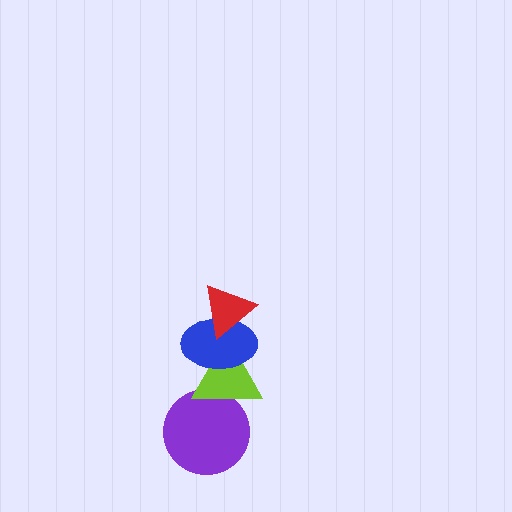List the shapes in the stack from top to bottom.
From top to bottom: the red triangle, the blue ellipse, the lime triangle, the purple circle.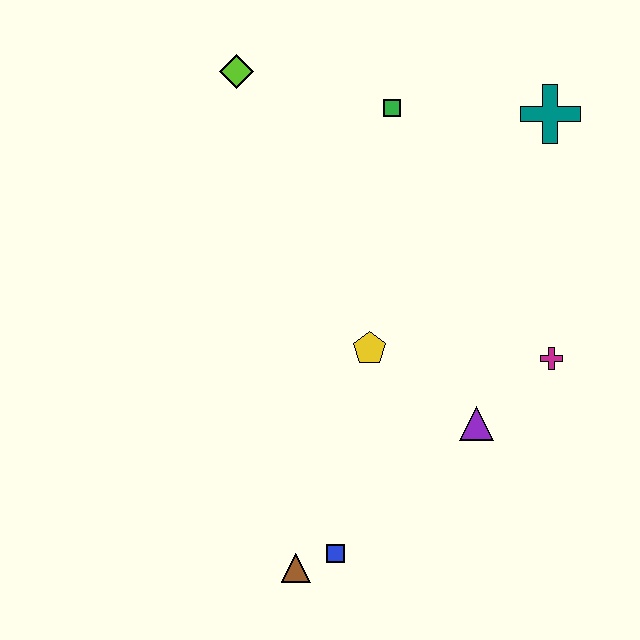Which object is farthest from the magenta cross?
The lime diamond is farthest from the magenta cross.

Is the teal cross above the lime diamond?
No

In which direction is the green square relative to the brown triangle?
The green square is above the brown triangle.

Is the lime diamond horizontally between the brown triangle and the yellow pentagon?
No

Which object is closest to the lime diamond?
The green square is closest to the lime diamond.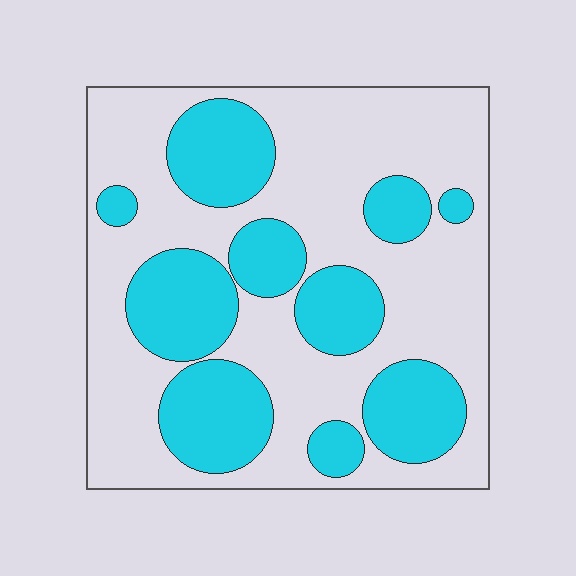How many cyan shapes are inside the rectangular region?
10.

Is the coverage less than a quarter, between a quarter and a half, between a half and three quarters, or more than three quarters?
Between a quarter and a half.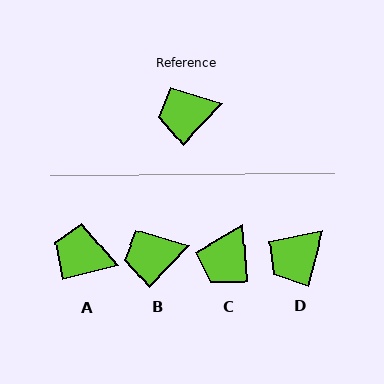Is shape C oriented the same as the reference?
No, it is off by about 48 degrees.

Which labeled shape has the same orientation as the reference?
B.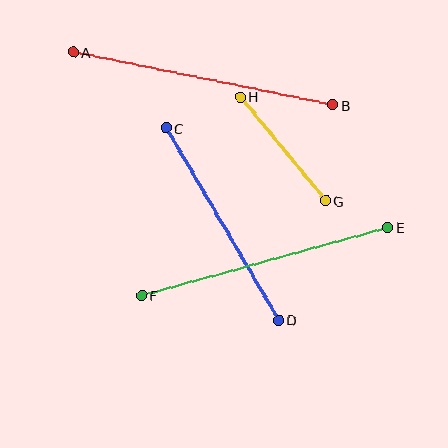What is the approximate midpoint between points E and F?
The midpoint is at approximately (265, 261) pixels.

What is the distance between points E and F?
The distance is approximately 255 pixels.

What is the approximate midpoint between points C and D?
The midpoint is at approximately (222, 224) pixels.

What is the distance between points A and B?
The distance is approximately 265 pixels.